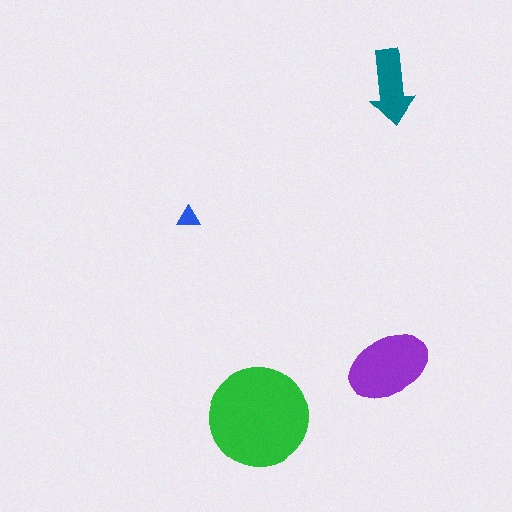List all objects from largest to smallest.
The green circle, the purple ellipse, the teal arrow, the blue triangle.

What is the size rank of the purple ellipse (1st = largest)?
2nd.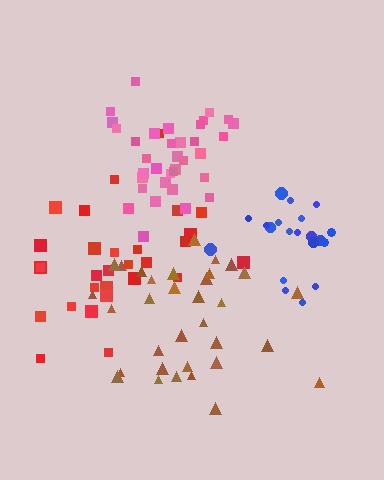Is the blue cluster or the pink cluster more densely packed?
Pink.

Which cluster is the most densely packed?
Pink.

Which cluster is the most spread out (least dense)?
Brown.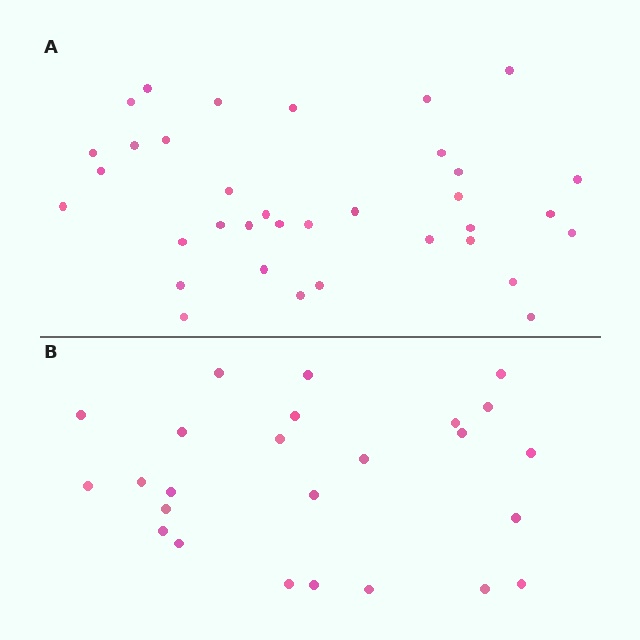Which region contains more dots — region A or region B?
Region A (the top region) has more dots.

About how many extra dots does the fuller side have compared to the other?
Region A has roughly 10 or so more dots than region B.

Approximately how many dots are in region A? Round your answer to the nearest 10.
About 40 dots. (The exact count is 35, which rounds to 40.)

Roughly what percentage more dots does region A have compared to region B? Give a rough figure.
About 40% more.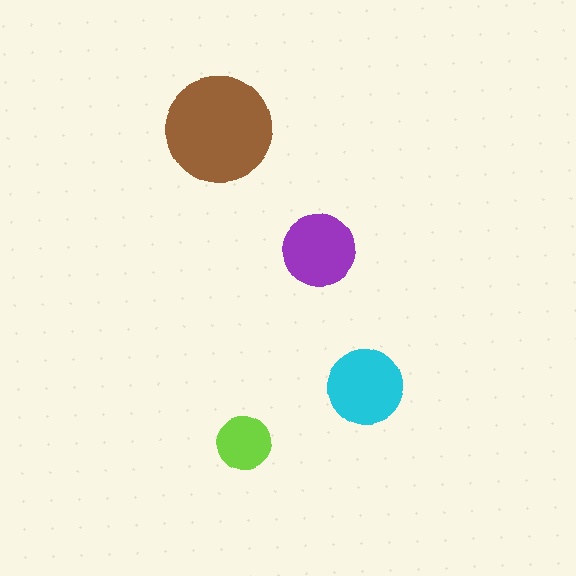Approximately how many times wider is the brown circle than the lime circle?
About 2 times wider.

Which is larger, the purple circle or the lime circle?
The purple one.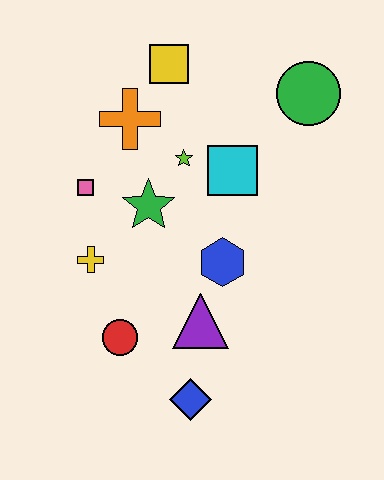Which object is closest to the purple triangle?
The blue hexagon is closest to the purple triangle.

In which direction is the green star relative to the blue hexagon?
The green star is to the left of the blue hexagon.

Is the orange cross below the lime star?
No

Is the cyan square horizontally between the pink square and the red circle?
No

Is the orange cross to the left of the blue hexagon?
Yes